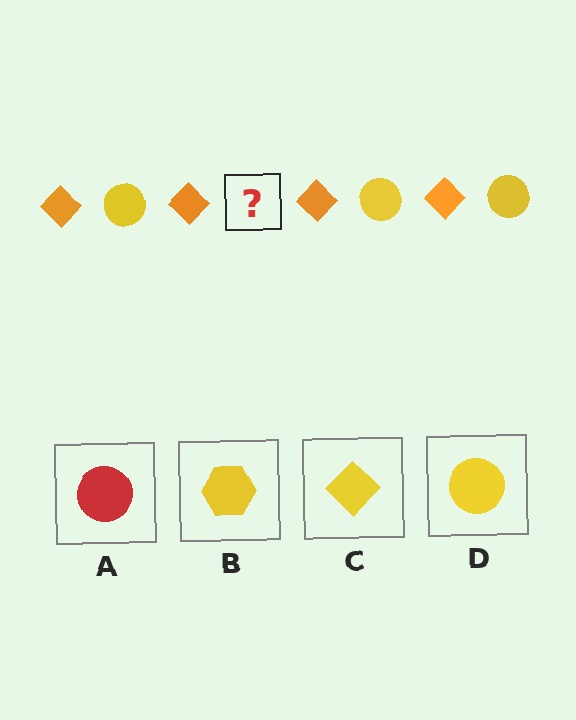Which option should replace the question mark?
Option D.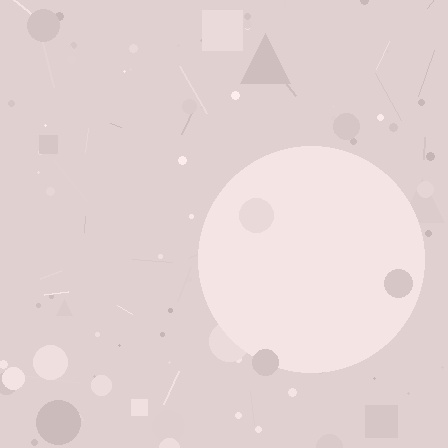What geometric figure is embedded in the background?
A circle is embedded in the background.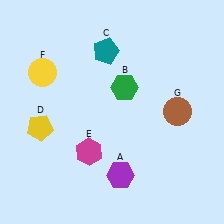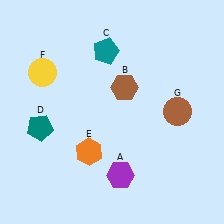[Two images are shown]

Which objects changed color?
B changed from green to brown. D changed from yellow to teal. E changed from magenta to orange.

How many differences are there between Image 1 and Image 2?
There are 3 differences between the two images.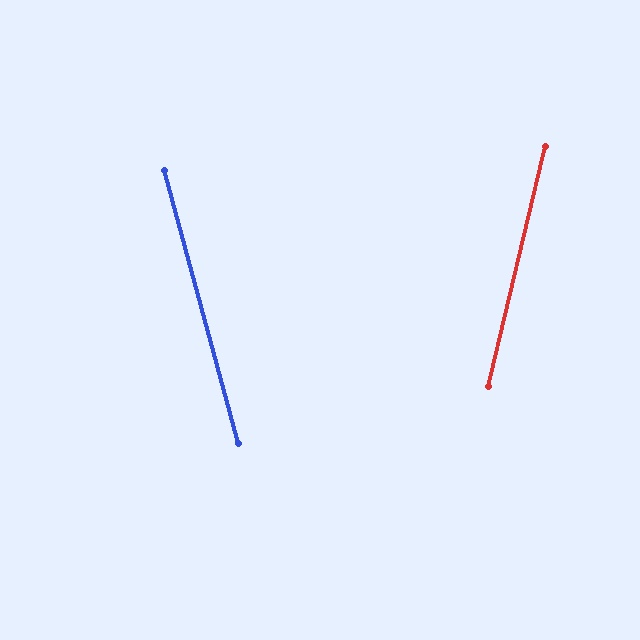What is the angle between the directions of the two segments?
Approximately 29 degrees.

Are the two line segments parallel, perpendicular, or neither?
Neither parallel nor perpendicular — they differ by about 29°.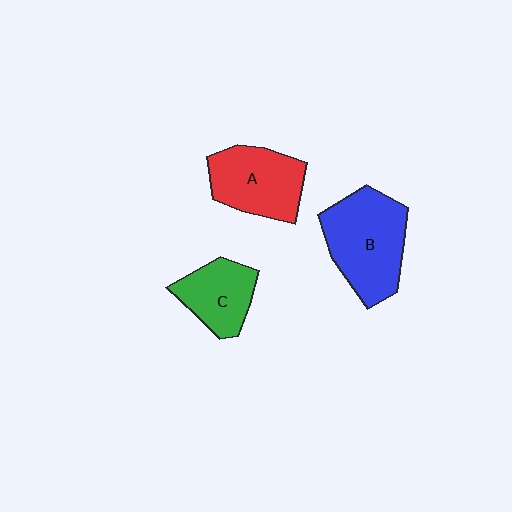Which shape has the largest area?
Shape B (blue).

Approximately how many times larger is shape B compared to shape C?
Approximately 1.6 times.